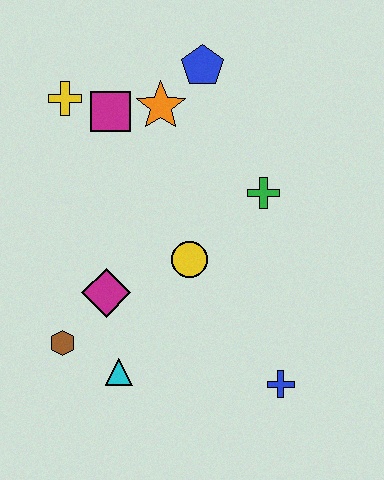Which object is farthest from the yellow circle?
The yellow cross is farthest from the yellow circle.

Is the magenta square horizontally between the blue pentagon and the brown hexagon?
Yes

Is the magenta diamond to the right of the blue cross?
No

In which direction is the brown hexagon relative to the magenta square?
The brown hexagon is below the magenta square.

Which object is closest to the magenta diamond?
The brown hexagon is closest to the magenta diamond.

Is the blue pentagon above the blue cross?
Yes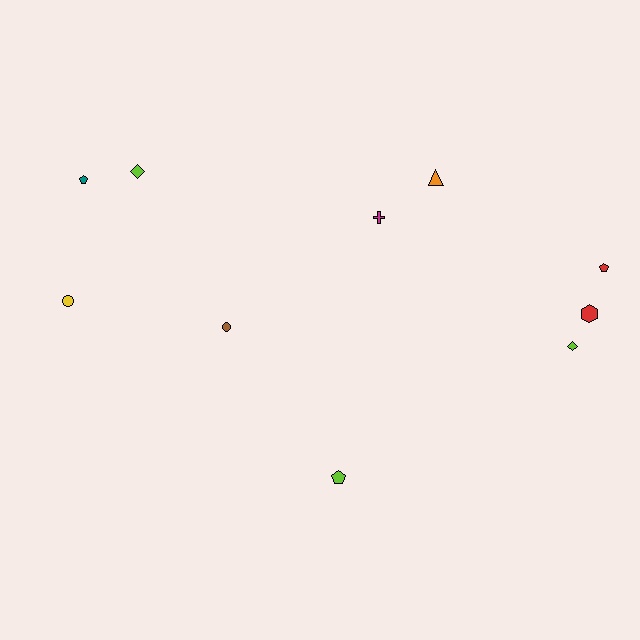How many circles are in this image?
There are 2 circles.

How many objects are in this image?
There are 10 objects.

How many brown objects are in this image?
There is 1 brown object.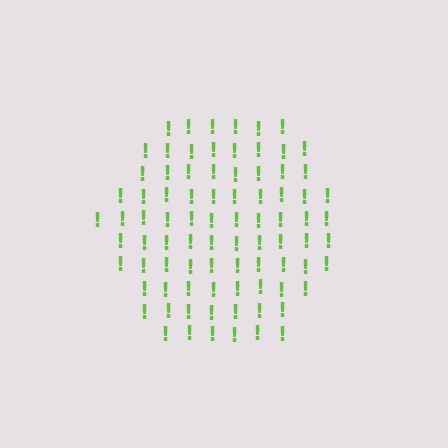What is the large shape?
The large shape is a hexagon.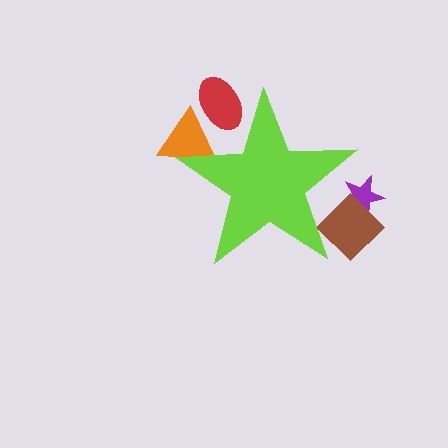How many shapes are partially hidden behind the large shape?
4 shapes are partially hidden.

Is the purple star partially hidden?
Yes, the purple star is partially hidden behind the lime star.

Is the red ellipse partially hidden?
Yes, the red ellipse is partially hidden behind the lime star.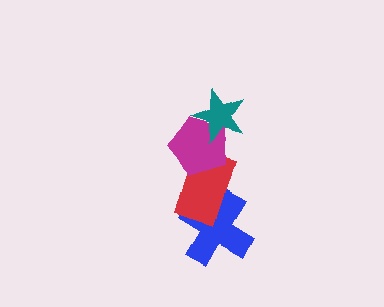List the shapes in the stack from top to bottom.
From top to bottom: the teal star, the magenta pentagon, the red rectangle, the blue cross.